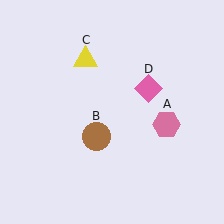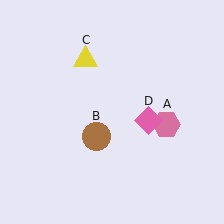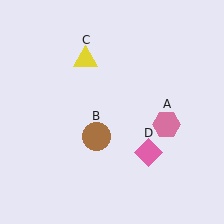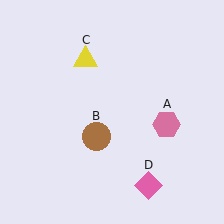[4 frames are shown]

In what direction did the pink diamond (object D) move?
The pink diamond (object D) moved down.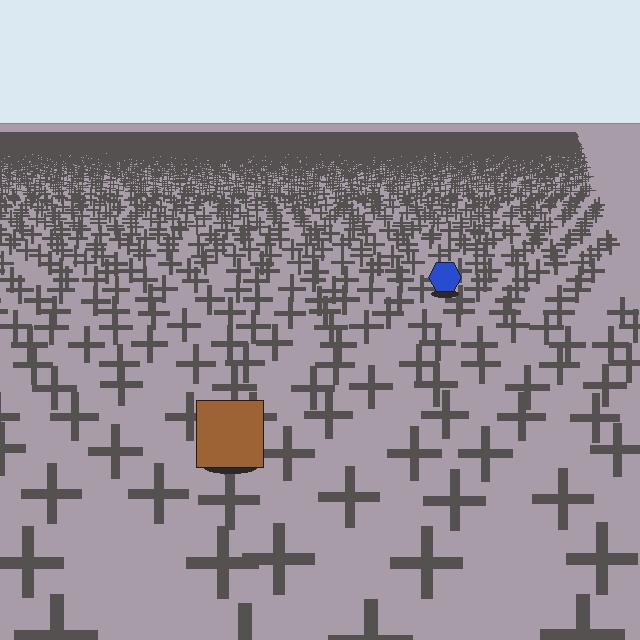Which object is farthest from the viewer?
The blue hexagon is farthest from the viewer. It appears smaller and the ground texture around it is denser.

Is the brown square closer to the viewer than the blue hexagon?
Yes. The brown square is closer — you can tell from the texture gradient: the ground texture is coarser near it.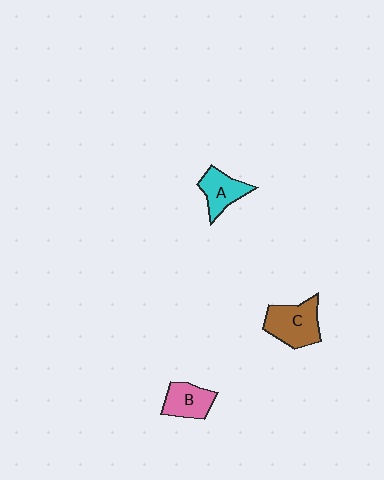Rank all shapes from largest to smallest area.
From largest to smallest: C (brown), B (pink), A (cyan).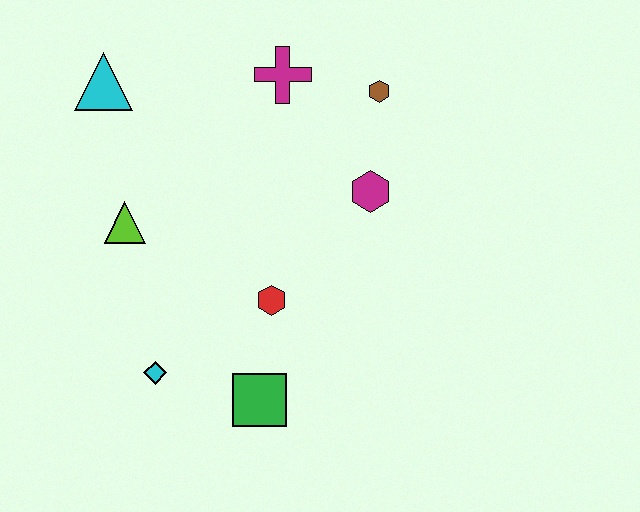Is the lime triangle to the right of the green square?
No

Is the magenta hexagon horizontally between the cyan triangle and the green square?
No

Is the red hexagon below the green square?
No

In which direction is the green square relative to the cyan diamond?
The green square is to the right of the cyan diamond.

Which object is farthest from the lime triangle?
The brown hexagon is farthest from the lime triangle.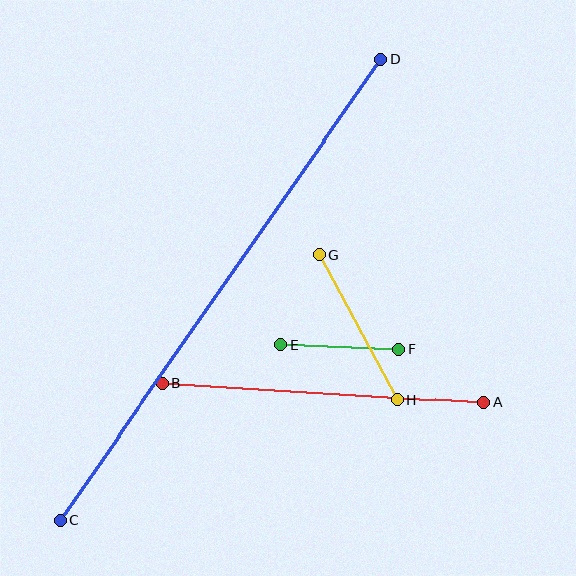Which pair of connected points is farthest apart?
Points C and D are farthest apart.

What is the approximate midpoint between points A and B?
The midpoint is at approximately (323, 393) pixels.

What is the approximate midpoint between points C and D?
The midpoint is at approximately (221, 290) pixels.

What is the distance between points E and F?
The distance is approximately 118 pixels.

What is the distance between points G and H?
The distance is approximately 165 pixels.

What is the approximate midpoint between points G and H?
The midpoint is at approximately (358, 327) pixels.